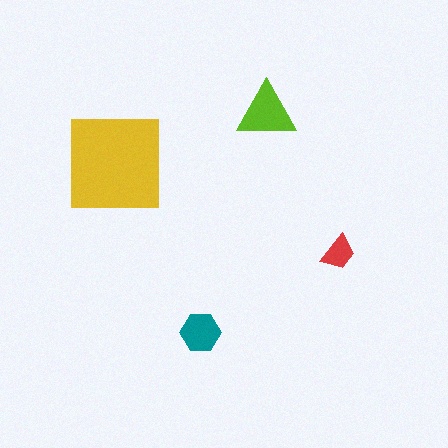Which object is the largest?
The yellow square.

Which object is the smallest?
The red trapezoid.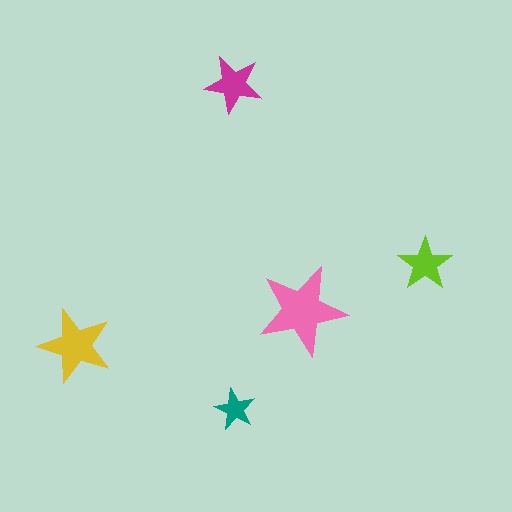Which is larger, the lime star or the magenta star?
The magenta one.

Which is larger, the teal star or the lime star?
The lime one.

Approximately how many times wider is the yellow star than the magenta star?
About 1.5 times wider.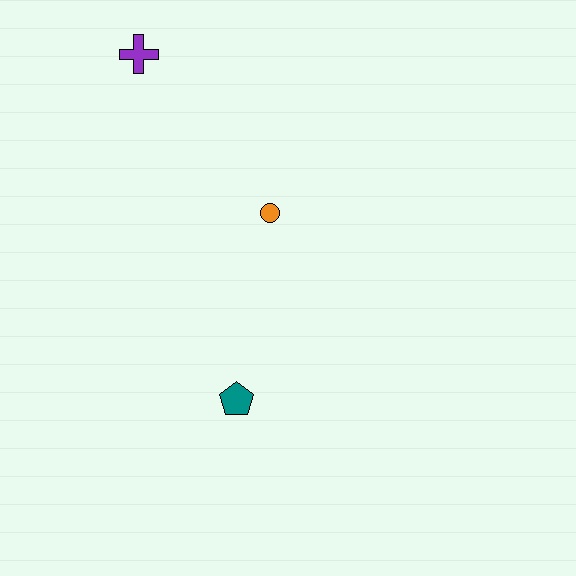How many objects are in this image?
There are 3 objects.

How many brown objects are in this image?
There are no brown objects.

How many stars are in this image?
There are no stars.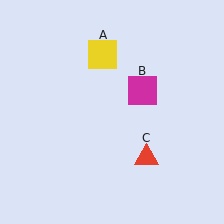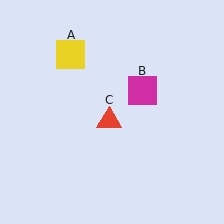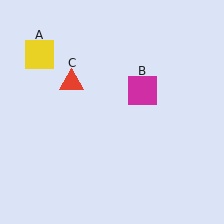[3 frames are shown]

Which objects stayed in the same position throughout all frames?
Magenta square (object B) remained stationary.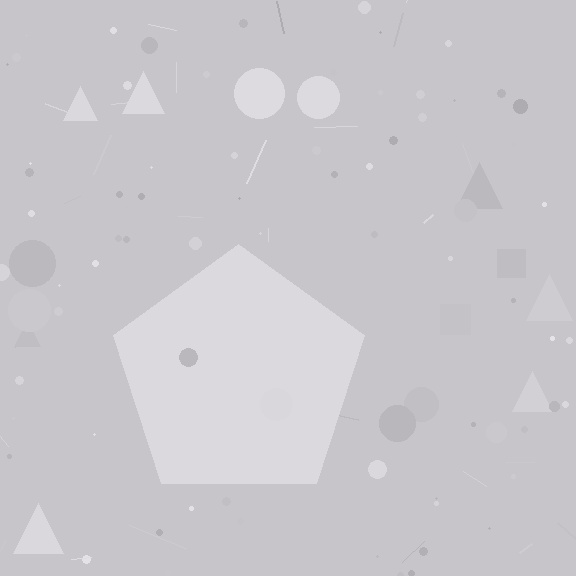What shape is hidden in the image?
A pentagon is hidden in the image.